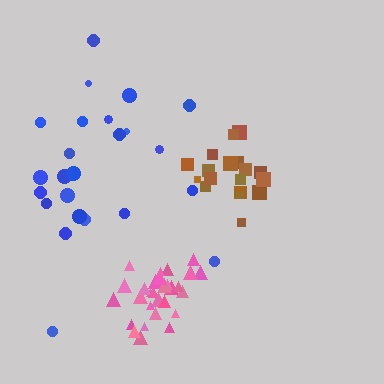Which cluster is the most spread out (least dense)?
Blue.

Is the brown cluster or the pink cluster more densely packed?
Pink.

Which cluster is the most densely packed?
Pink.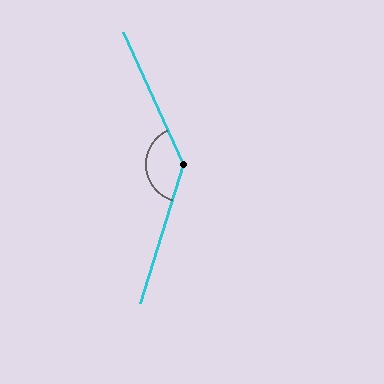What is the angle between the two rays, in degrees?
Approximately 138 degrees.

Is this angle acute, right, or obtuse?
It is obtuse.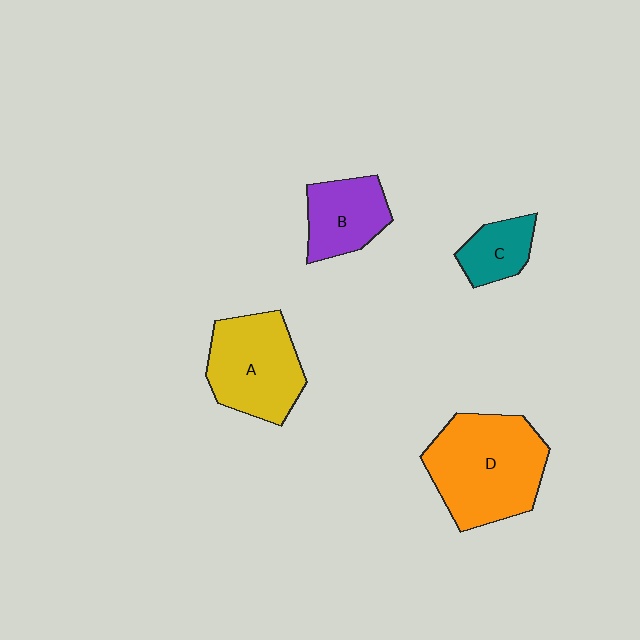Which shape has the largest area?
Shape D (orange).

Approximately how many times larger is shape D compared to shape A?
Approximately 1.3 times.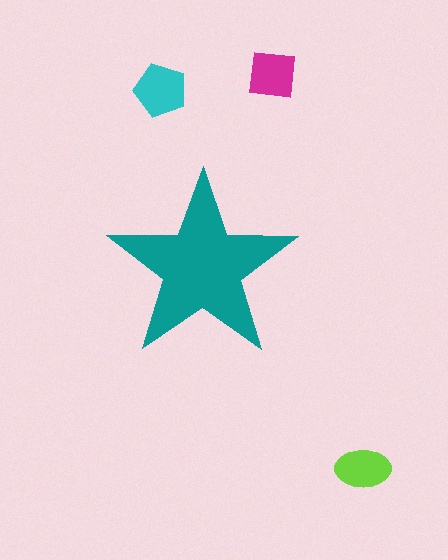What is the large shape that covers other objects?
A teal star.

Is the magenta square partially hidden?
No, the magenta square is fully visible.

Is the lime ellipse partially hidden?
No, the lime ellipse is fully visible.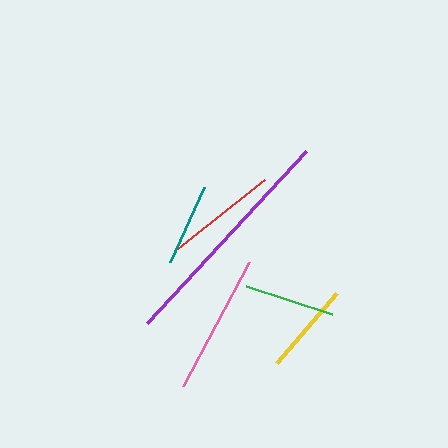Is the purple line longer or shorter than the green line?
The purple line is longer than the green line.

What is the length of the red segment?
The red segment is approximately 111 pixels long.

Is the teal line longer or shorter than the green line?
The green line is longer than the teal line.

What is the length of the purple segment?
The purple segment is approximately 234 pixels long.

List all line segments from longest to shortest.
From longest to shortest: purple, pink, red, yellow, green, teal.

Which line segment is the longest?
The purple line is the longest at approximately 234 pixels.